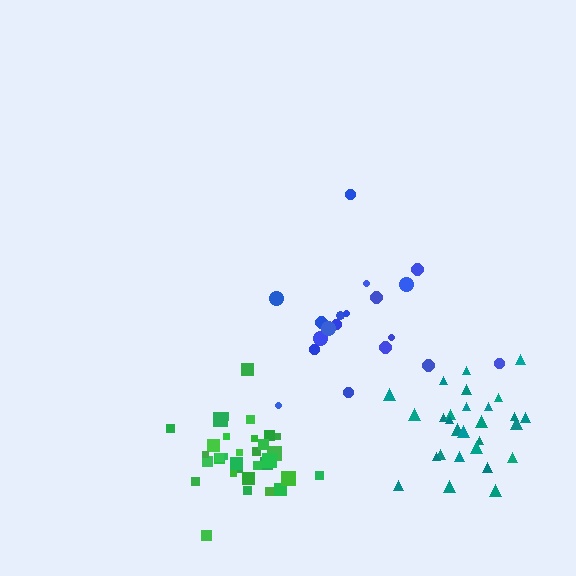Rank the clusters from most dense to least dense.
green, teal, blue.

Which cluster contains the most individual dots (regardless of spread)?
Green (34).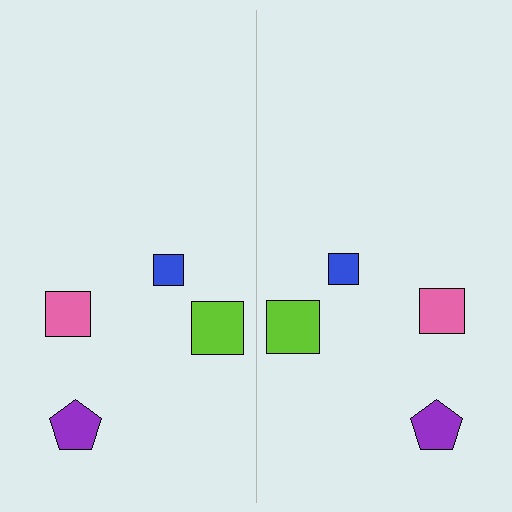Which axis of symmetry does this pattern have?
The pattern has a vertical axis of symmetry running through the center of the image.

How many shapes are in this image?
There are 8 shapes in this image.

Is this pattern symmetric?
Yes, this pattern has bilateral (reflection) symmetry.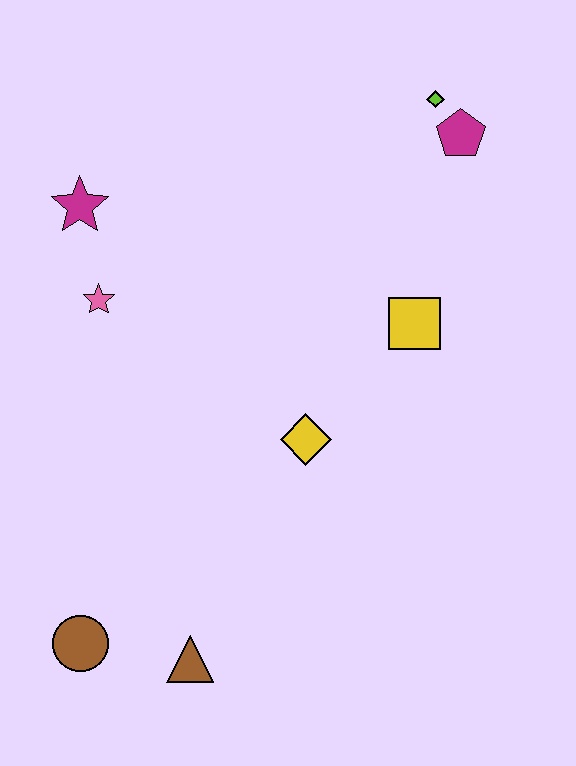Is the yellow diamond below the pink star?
Yes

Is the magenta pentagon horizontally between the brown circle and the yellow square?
No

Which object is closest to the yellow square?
The yellow diamond is closest to the yellow square.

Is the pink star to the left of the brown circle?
No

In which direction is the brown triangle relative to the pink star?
The brown triangle is below the pink star.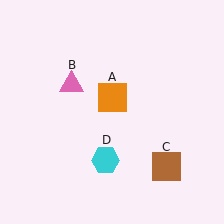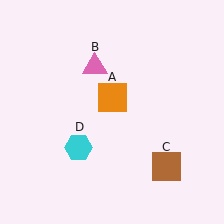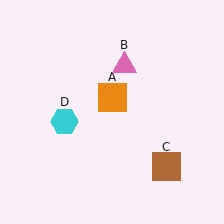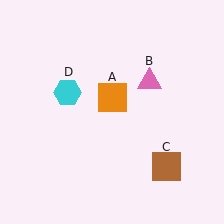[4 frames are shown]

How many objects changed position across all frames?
2 objects changed position: pink triangle (object B), cyan hexagon (object D).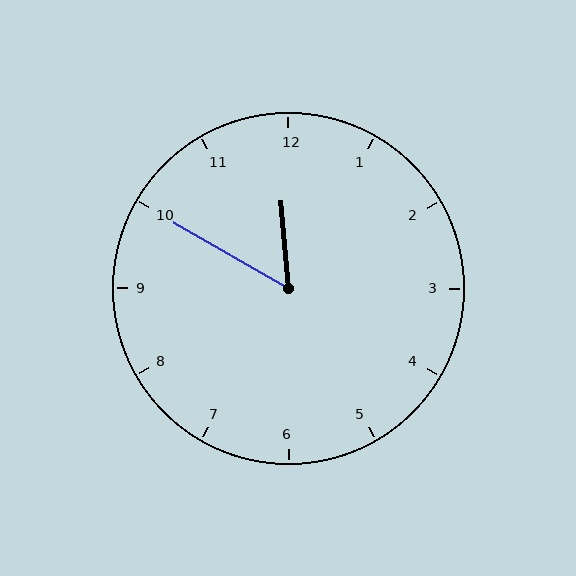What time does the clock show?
11:50.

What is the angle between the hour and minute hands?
Approximately 55 degrees.